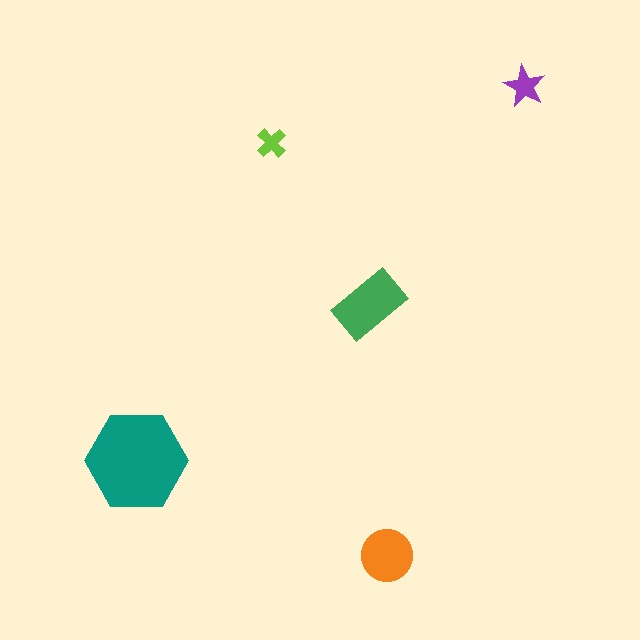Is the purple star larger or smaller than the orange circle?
Smaller.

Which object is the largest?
The teal hexagon.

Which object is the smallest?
The lime cross.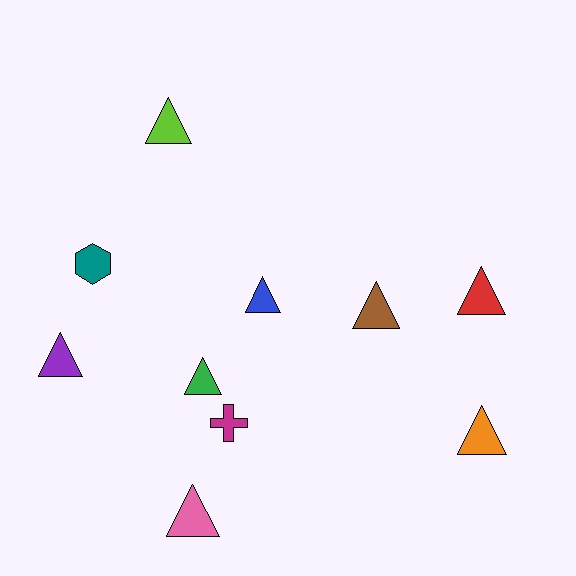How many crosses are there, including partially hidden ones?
There is 1 cross.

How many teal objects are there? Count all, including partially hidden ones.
There is 1 teal object.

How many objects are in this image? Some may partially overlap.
There are 10 objects.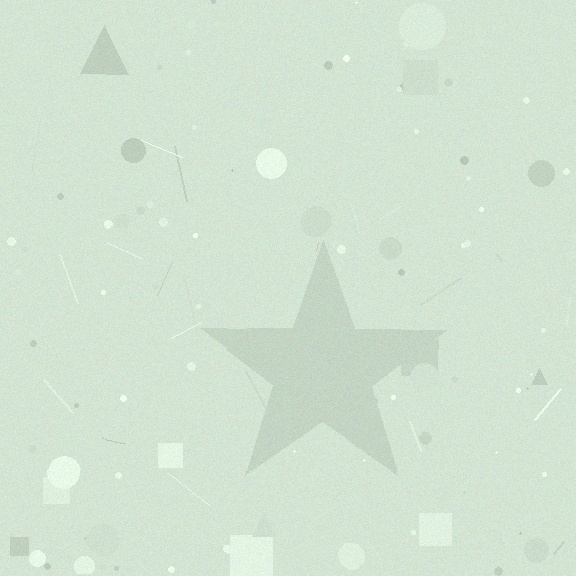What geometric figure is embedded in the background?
A star is embedded in the background.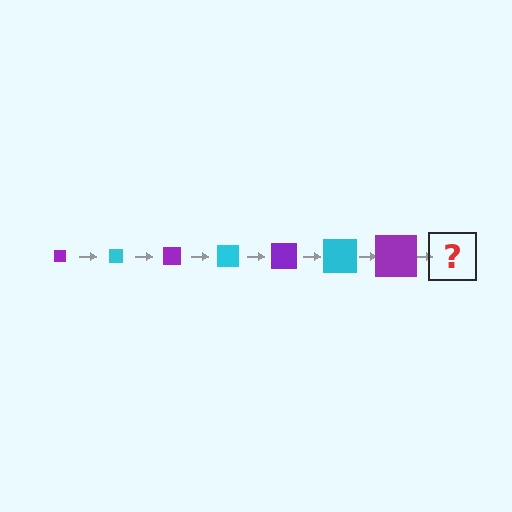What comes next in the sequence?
The next element should be a cyan square, larger than the previous one.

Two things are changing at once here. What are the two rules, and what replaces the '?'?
The two rules are that the square grows larger each step and the color cycles through purple and cyan. The '?' should be a cyan square, larger than the previous one.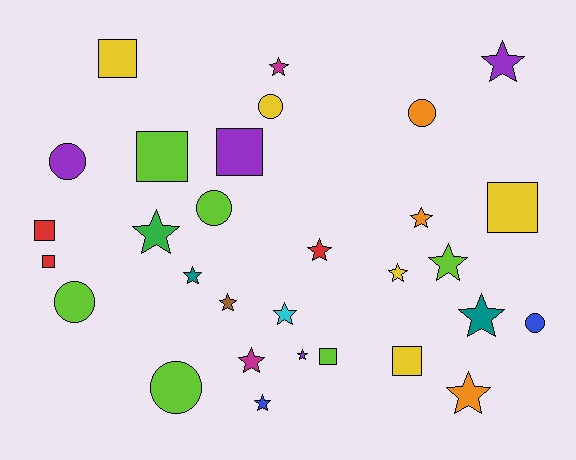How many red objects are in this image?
There are 3 red objects.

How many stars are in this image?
There are 15 stars.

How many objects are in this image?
There are 30 objects.